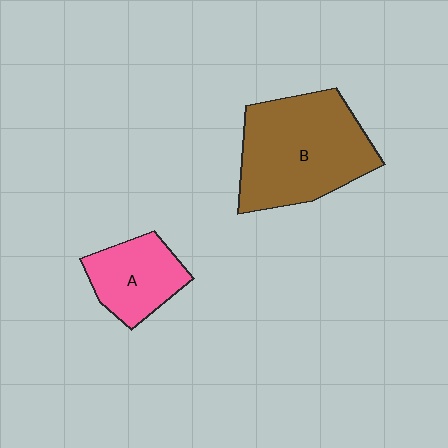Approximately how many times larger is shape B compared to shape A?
Approximately 2.0 times.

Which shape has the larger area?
Shape B (brown).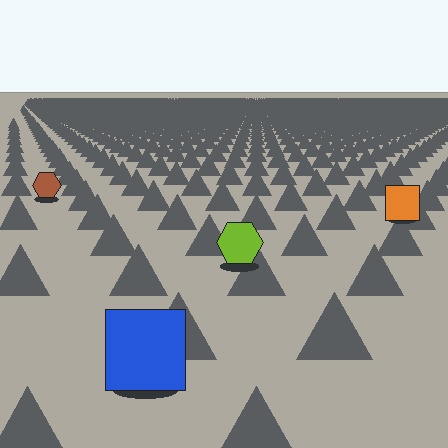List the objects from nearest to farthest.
From nearest to farthest: the blue square, the lime hexagon, the orange square, the brown hexagon.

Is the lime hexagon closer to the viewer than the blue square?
No. The blue square is closer — you can tell from the texture gradient: the ground texture is coarser near it.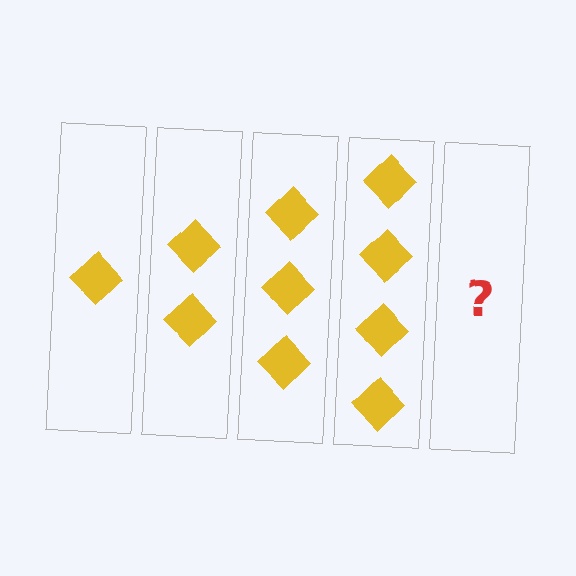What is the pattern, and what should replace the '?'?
The pattern is that each step adds one more diamond. The '?' should be 5 diamonds.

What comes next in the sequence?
The next element should be 5 diamonds.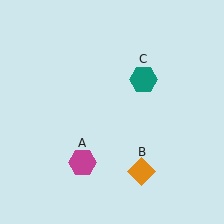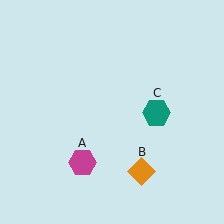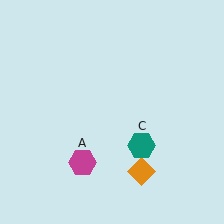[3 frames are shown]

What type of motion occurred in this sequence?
The teal hexagon (object C) rotated clockwise around the center of the scene.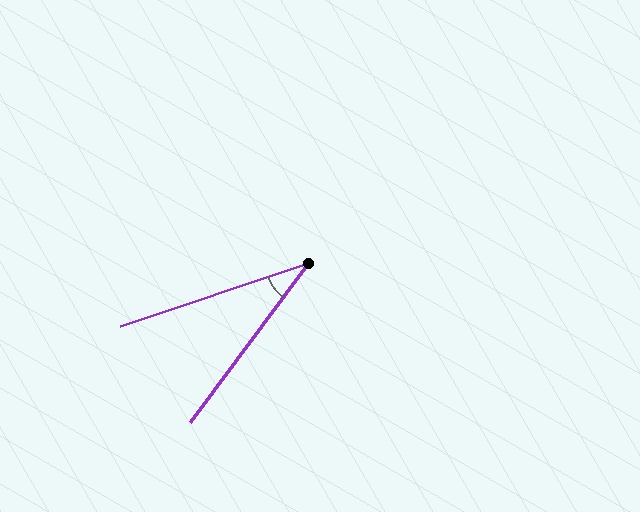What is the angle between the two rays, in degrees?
Approximately 35 degrees.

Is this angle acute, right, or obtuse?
It is acute.